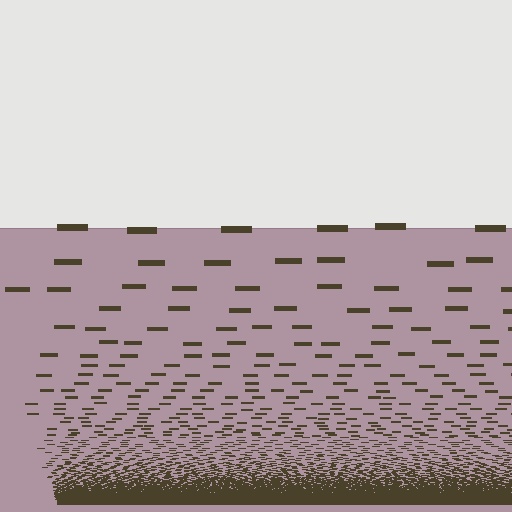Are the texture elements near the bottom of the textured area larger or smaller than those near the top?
Smaller. The gradient is inverted — elements near the bottom are smaller and denser.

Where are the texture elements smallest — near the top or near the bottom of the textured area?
Near the bottom.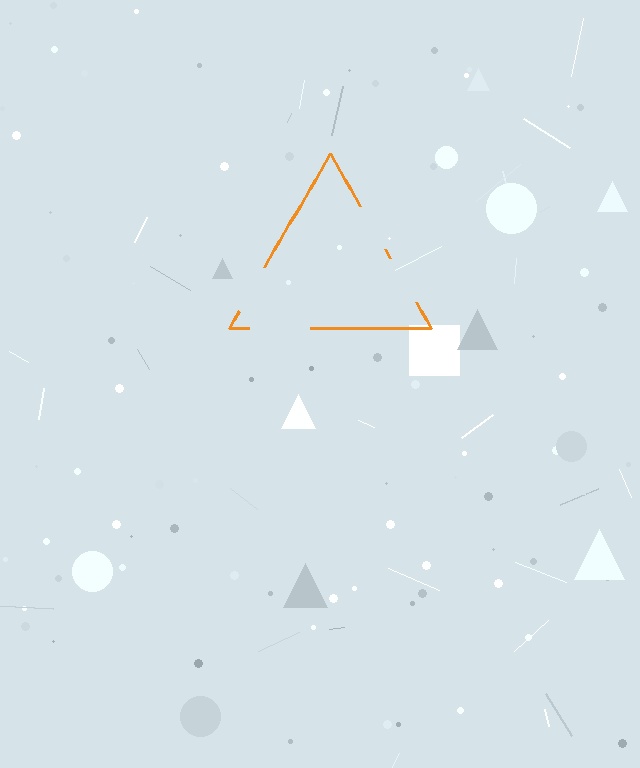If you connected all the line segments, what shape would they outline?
They would outline a triangle.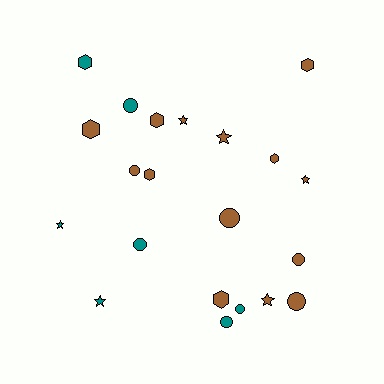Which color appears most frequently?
Brown, with 14 objects.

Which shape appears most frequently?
Circle, with 8 objects.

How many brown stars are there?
There are 4 brown stars.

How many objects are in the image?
There are 21 objects.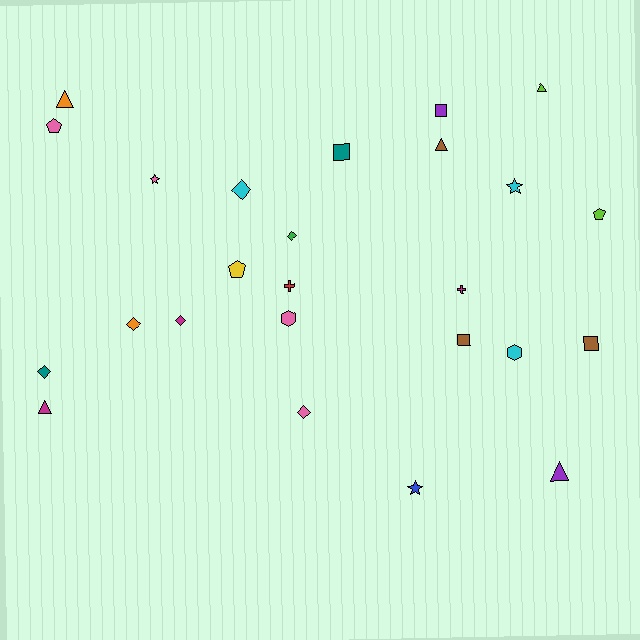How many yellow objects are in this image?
There is 1 yellow object.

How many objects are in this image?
There are 25 objects.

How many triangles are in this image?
There are 5 triangles.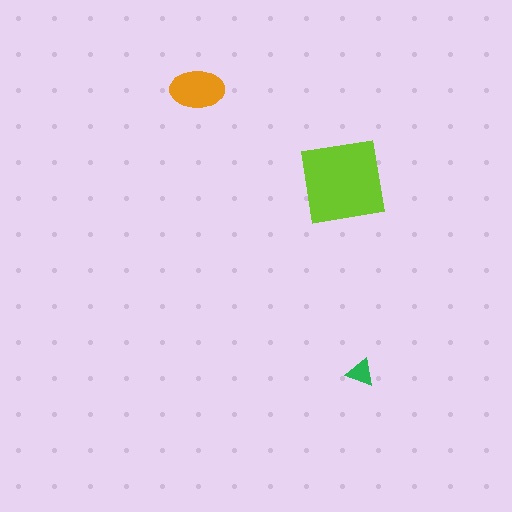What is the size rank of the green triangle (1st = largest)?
3rd.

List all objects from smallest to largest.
The green triangle, the orange ellipse, the lime square.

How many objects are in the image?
There are 3 objects in the image.